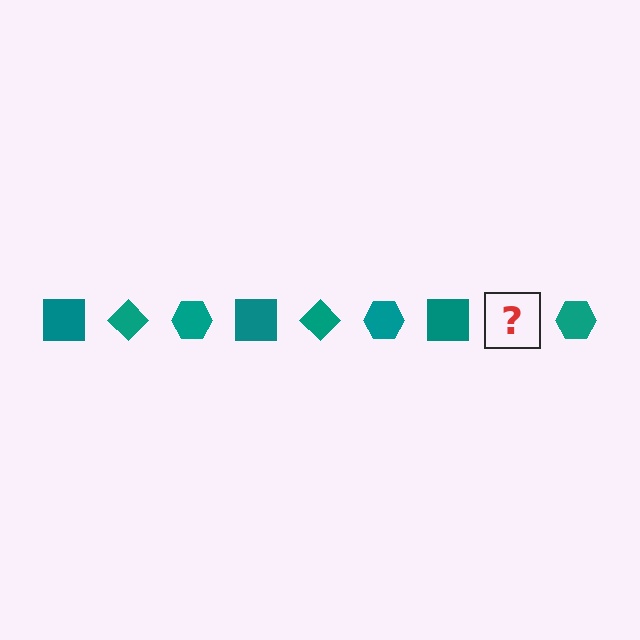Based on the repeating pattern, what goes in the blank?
The blank should be a teal diamond.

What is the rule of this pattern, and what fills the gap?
The rule is that the pattern cycles through square, diamond, hexagon shapes in teal. The gap should be filled with a teal diamond.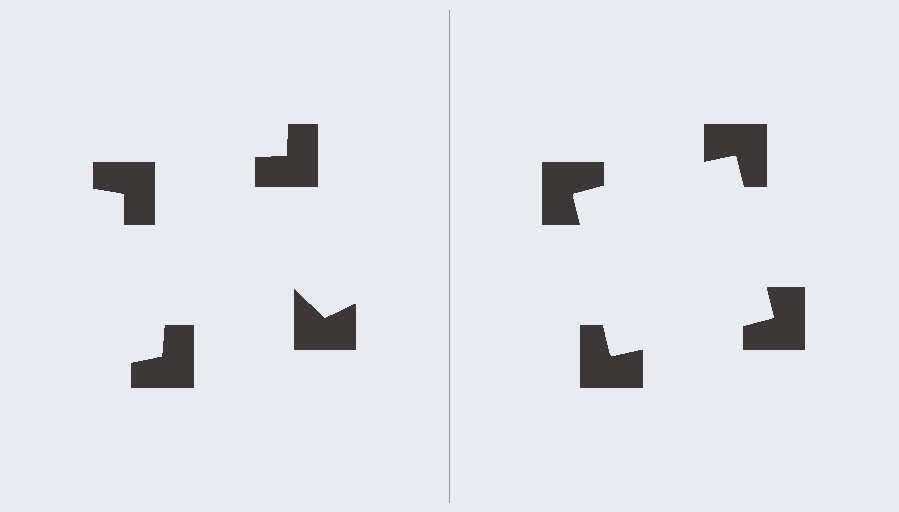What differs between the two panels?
The notched squares are positioned identically on both sides; only the wedge orientations differ. On the right they align to a square; on the left they are misaligned.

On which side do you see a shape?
An illusory square appears on the right side. On the left side the wedge cuts are rotated, so no coherent shape forms.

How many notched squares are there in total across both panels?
8 — 4 on each side.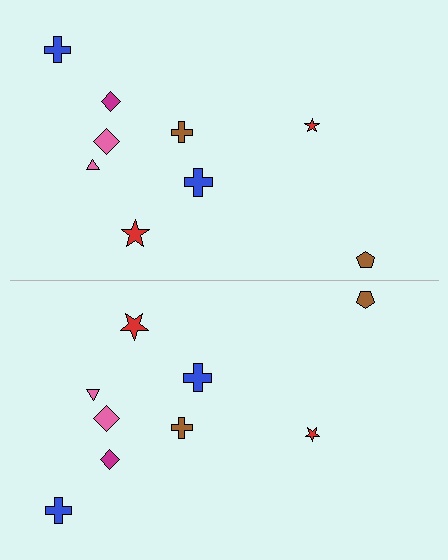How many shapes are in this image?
There are 18 shapes in this image.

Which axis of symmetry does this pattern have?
The pattern has a horizontal axis of symmetry running through the center of the image.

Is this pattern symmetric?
Yes, this pattern has bilateral (reflection) symmetry.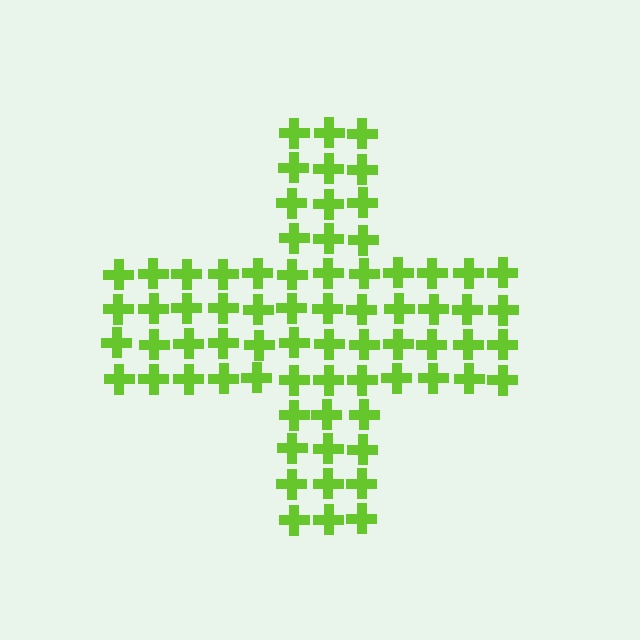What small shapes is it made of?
It is made of small crosses.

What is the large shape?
The large shape is a cross.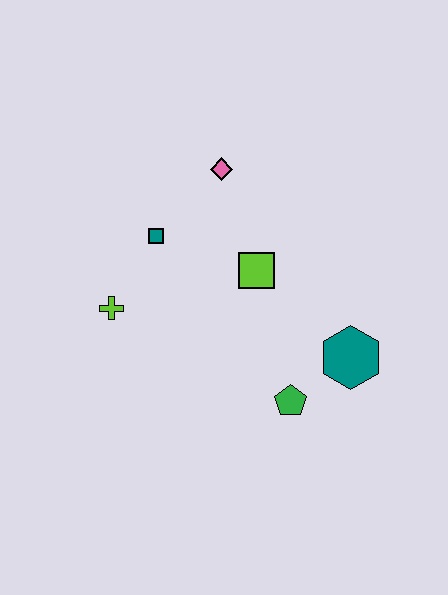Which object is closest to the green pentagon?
The teal hexagon is closest to the green pentagon.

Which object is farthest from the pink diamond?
The green pentagon is farthest from the pink diamond.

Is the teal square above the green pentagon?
Yes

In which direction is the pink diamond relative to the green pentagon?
The pink diamond is above the green pentagon.